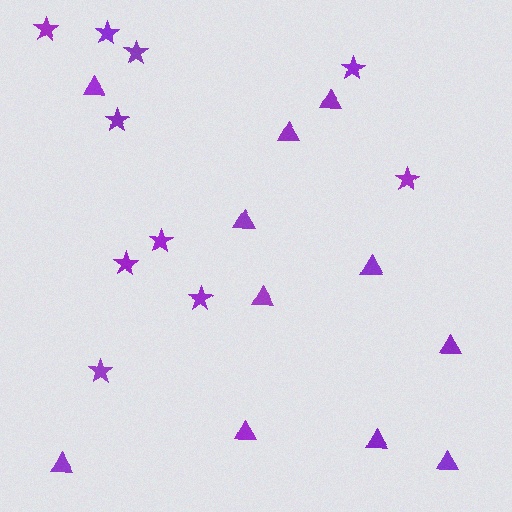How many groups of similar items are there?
There are 2 groups: one group of stars (10) and one group of triangles (11).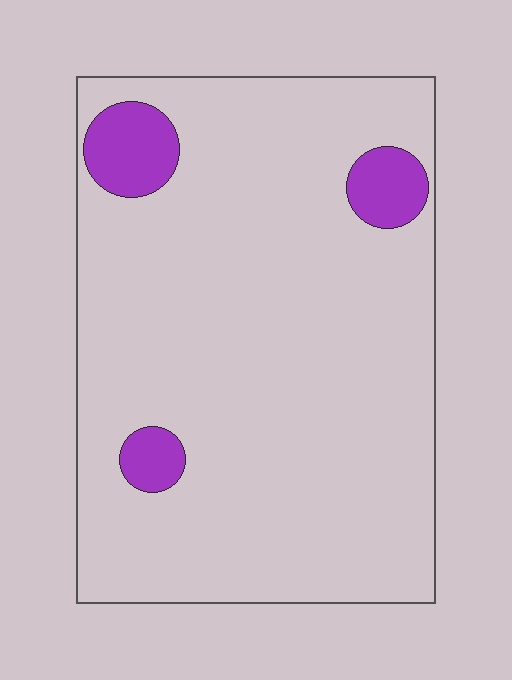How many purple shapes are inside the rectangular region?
3.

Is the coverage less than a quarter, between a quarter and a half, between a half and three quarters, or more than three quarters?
Less than a quarter.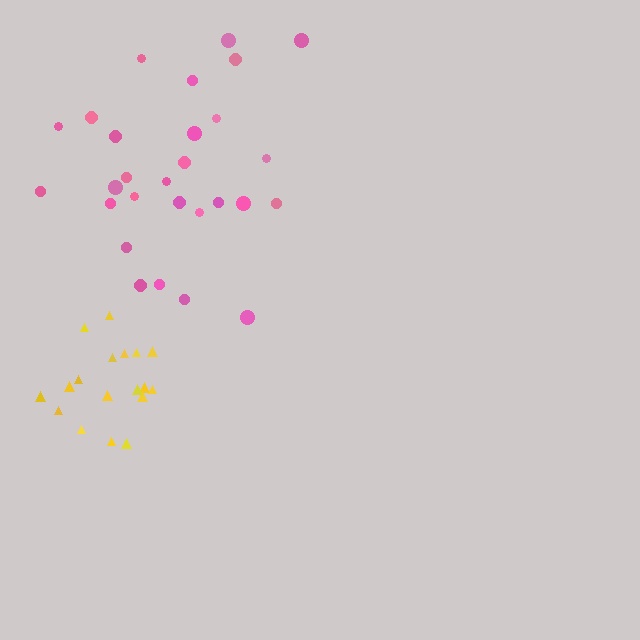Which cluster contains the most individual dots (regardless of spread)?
Pink (28).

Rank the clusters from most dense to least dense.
yellow, pink.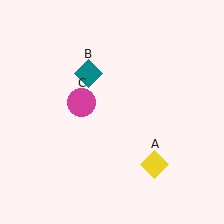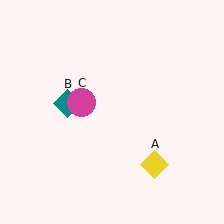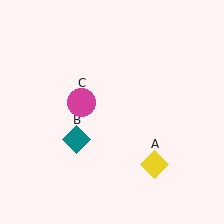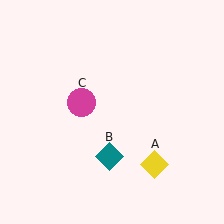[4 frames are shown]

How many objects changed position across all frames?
1 object changed position: teal diamond (object B).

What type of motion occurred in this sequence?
The teal diamond (object B) rotated counterclockwise around the center of the scene.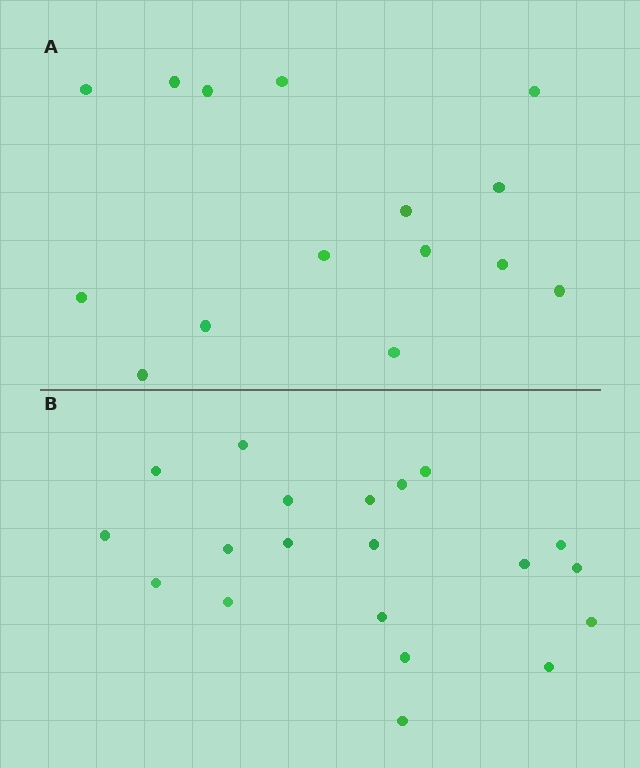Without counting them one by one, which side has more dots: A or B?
Region B (the bottom region) has more dots.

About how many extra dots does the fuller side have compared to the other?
Region B has about 5 more dots than region A.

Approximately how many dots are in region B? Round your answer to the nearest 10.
About 20 dots.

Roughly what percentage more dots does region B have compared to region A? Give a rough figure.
About 35% more.